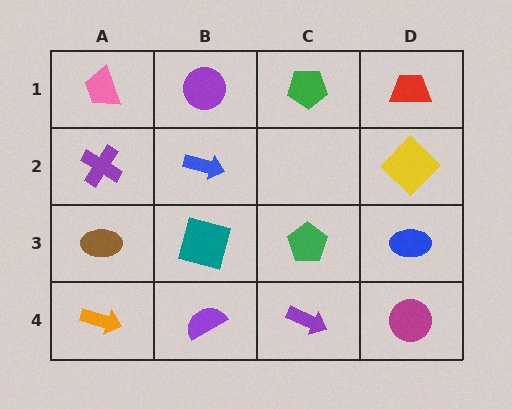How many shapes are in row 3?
4 shapes.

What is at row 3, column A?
A brown ellipse.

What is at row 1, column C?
A green pentagon.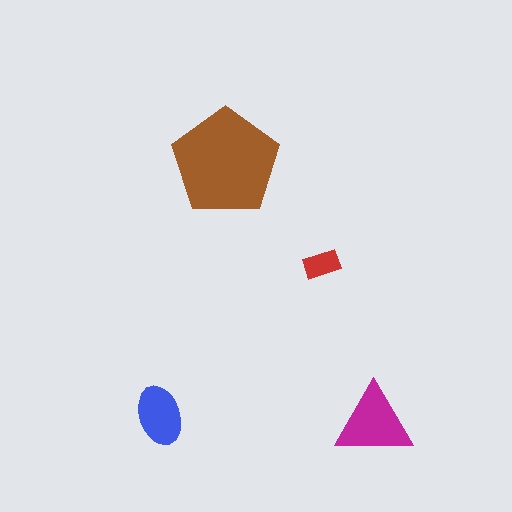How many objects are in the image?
There are 4 objects in the image.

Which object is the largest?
The brown pentagon.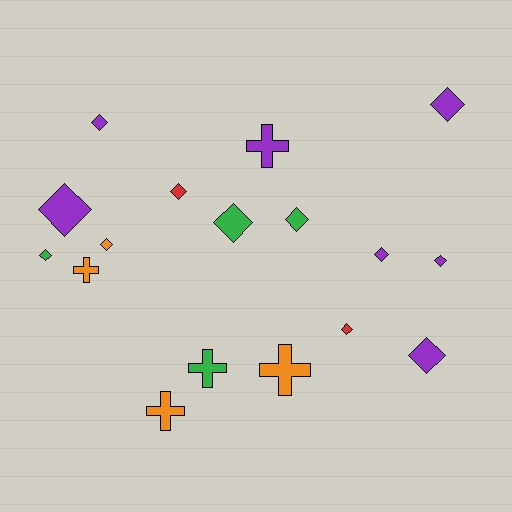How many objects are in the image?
There are 17 objects.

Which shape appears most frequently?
Diamond, with 12 objects.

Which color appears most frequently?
Purple, with 7 objects.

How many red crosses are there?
There are no red crosses.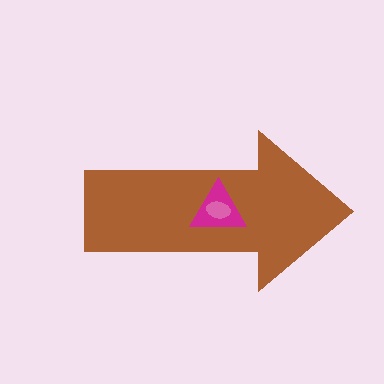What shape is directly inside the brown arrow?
The magenta triangle.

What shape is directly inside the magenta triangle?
The pink ellipse.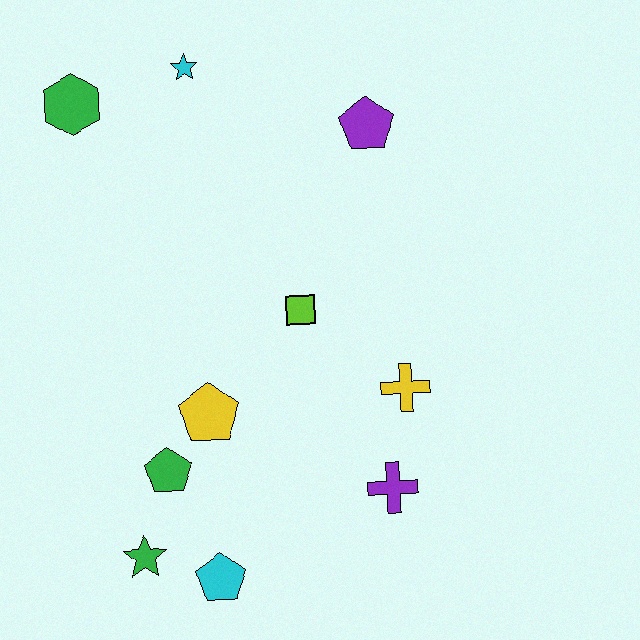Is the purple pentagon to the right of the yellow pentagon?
Yes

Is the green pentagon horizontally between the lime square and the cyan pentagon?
No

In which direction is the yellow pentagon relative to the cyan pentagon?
The yellow pentagon is above the cyan pentagon.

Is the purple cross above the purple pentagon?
No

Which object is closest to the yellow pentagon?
The green pentagon is closest to the yellow pentagon.